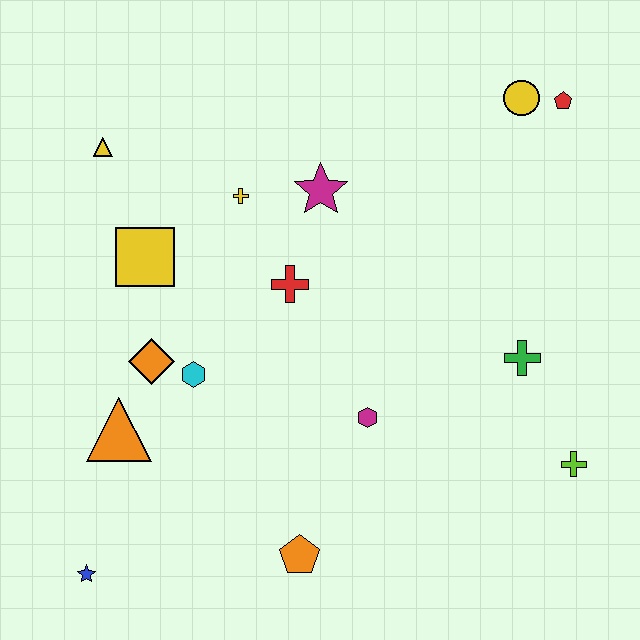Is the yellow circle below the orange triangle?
No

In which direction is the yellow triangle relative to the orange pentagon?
The yellow triangle is above the orange pentagon.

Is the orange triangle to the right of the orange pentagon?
No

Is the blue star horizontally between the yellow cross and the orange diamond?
No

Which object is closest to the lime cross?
The green cross is closest to the lime cross.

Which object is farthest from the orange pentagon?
The red pentagon is farthest from the orange pentagon.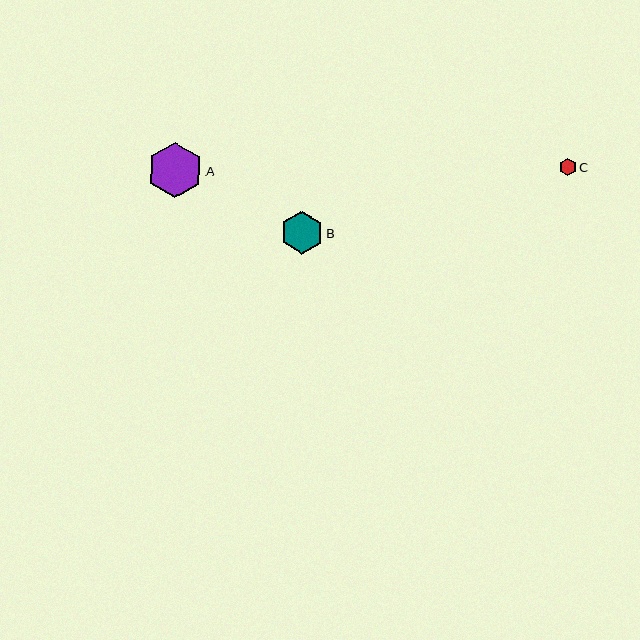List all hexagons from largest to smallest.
From largest to smallest: A, B, C.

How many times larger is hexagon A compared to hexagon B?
Hexagon A is approximately 1.3 times the size of hexagon B.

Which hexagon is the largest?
Hexagon A is the largest with a size of approximately 55 pixels.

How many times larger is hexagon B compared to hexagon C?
Hexagon B is approximately 2.5 times the size of hexagon C.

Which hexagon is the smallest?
Hexagon C is the smallest with a size of approximately 17 pixels.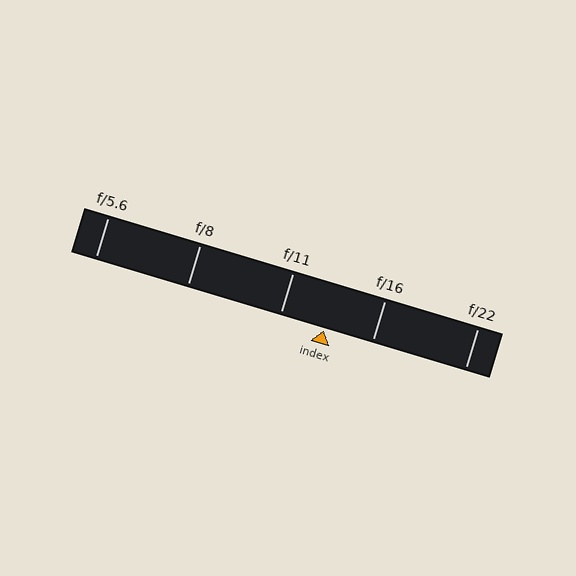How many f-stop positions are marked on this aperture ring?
There are 5 f-stop positions marked.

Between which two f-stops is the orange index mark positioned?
The index mark is between f/11 and f/16.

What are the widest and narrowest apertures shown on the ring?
The widest aperture shown is f/5.6 and the narrowest is f/22.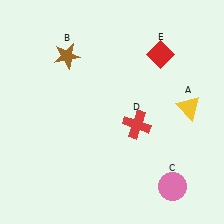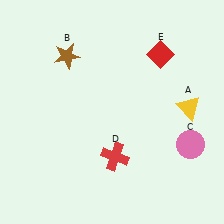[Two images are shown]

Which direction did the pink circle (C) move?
The pink circle (C) moved up.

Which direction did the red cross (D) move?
The red cross (D) moved down.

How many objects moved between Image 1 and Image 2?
2 objects moved between the two images.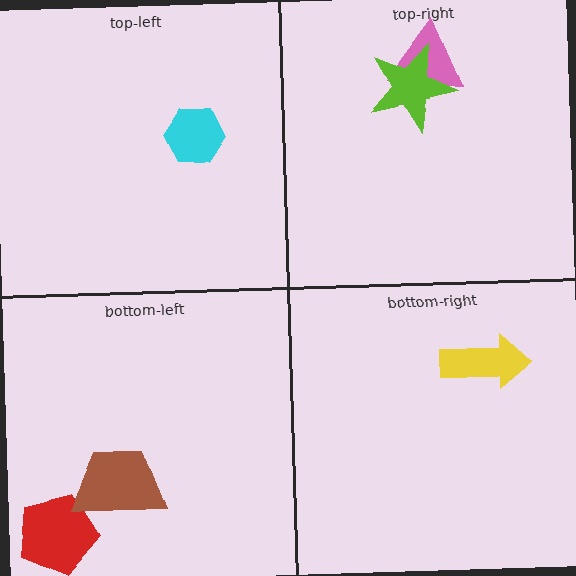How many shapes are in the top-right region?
2.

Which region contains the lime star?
The top-right region.